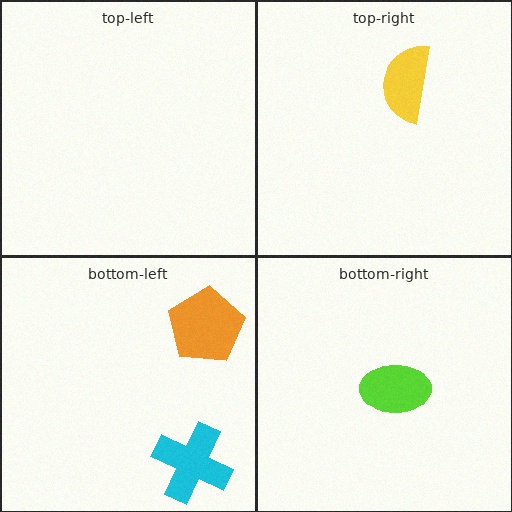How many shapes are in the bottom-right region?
1.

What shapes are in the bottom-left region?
The cyan cross, the orange pentagon.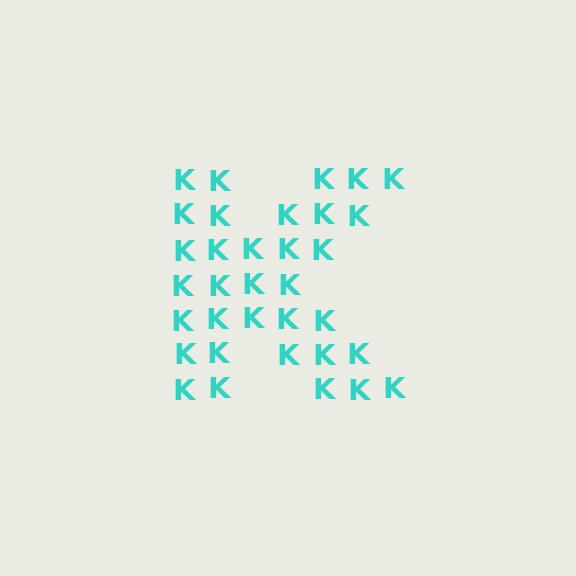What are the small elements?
The small elements are letter K's.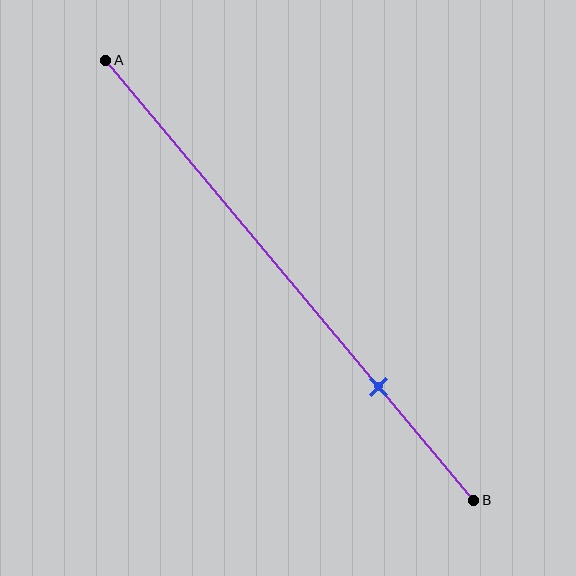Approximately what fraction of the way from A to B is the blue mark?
The blue mark is approximately 75% of the way from A to B.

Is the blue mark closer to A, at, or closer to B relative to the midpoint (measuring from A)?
The blue mark is closer to point B than the midpoint of segment AB.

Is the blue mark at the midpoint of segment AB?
No, the mark is at about 75% from A, not at the 50% midpoint.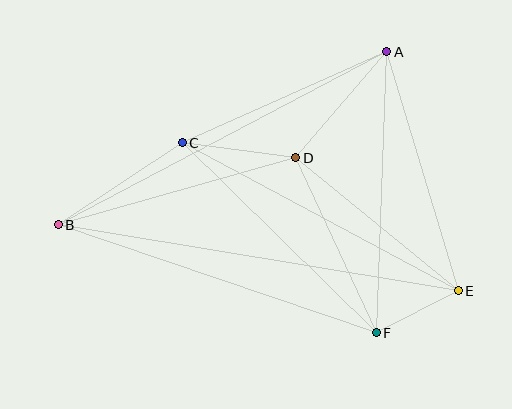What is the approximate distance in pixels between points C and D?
The distance between C and D is approximately 114 pixels.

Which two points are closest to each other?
Points E and F are closest to each other.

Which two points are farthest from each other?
Points B and E are farthest from each other.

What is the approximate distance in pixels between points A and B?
The distance between A and B is approximately 371 pixels.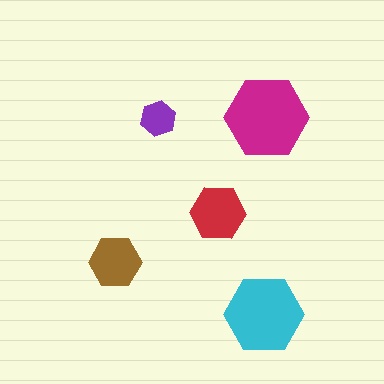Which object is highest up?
The magenta hexagon is topmost.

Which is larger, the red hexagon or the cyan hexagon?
The cyan one.